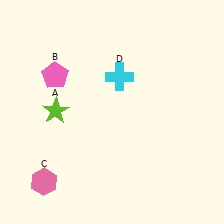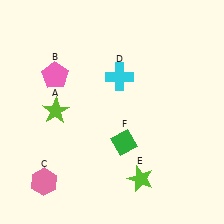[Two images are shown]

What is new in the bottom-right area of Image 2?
A lime star (E) was added in the bottom-right area of Image 2.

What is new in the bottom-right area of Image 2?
A green diamond (F) was added in the bottom-right area of Image 2.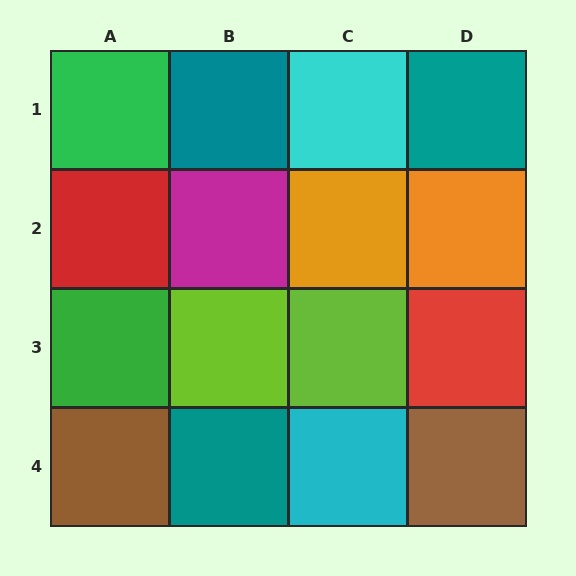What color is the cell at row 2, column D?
Orange.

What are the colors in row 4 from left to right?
Brown, teal, cyan, brown.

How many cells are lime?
2 cells are lime.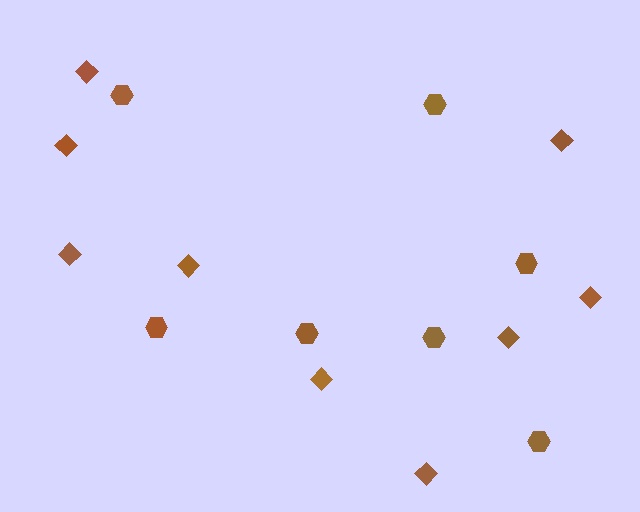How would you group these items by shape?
There are 2 groups: one group of hexagons (7) and one group of diamonds (9).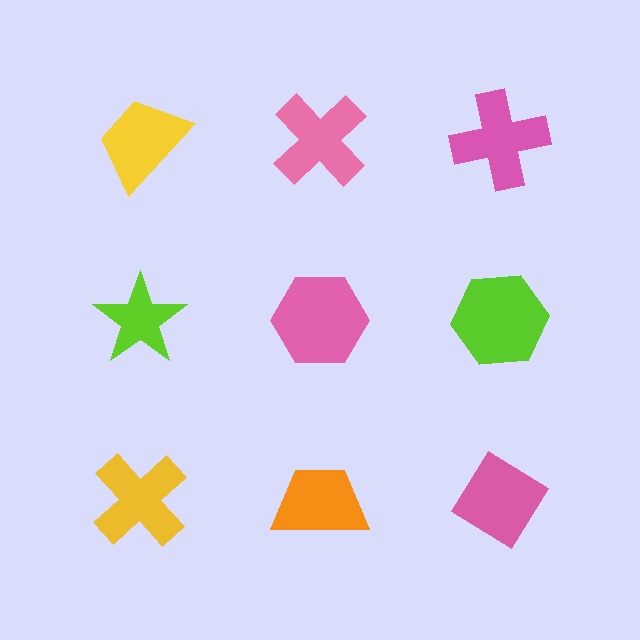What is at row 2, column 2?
A pink hexagon.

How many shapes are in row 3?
3 shapes.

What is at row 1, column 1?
A yellow trapezoid.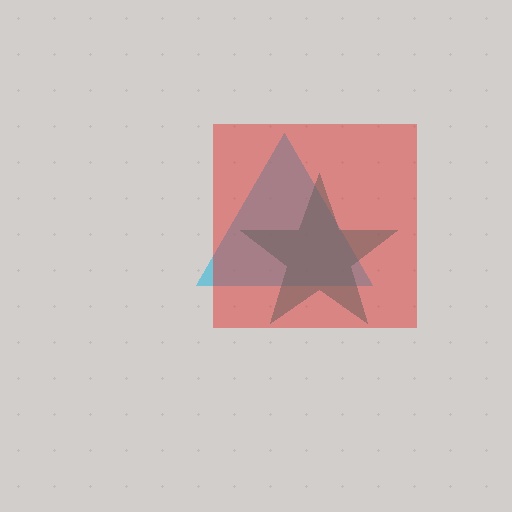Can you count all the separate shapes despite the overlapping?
Yes, there are 3 separate shapes.